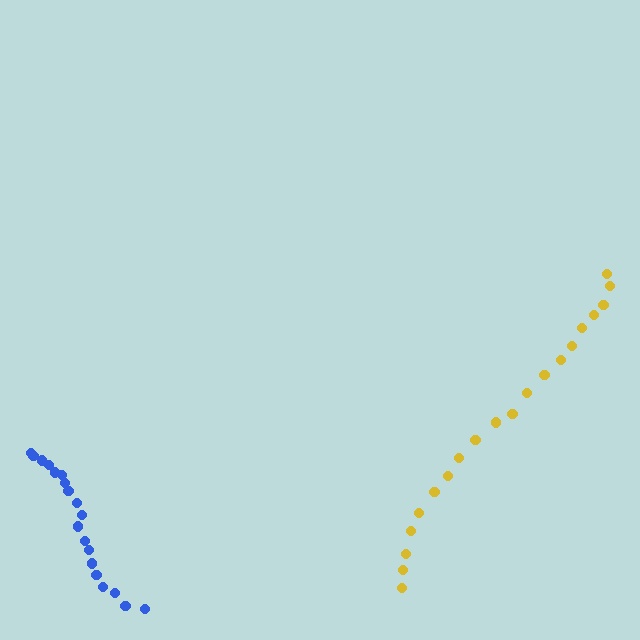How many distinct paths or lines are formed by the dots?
There are 2 distinct paths.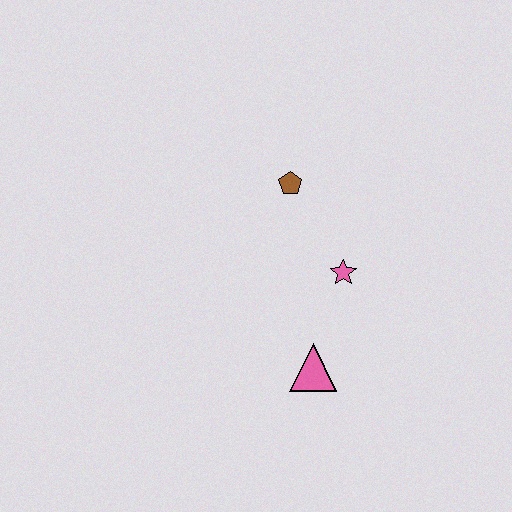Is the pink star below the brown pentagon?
Yes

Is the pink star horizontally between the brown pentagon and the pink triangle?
No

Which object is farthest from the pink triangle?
The brown pentagon is farthest from the pink triangle.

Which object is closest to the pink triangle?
The pink star is closest to the pink triangle.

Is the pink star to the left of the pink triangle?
No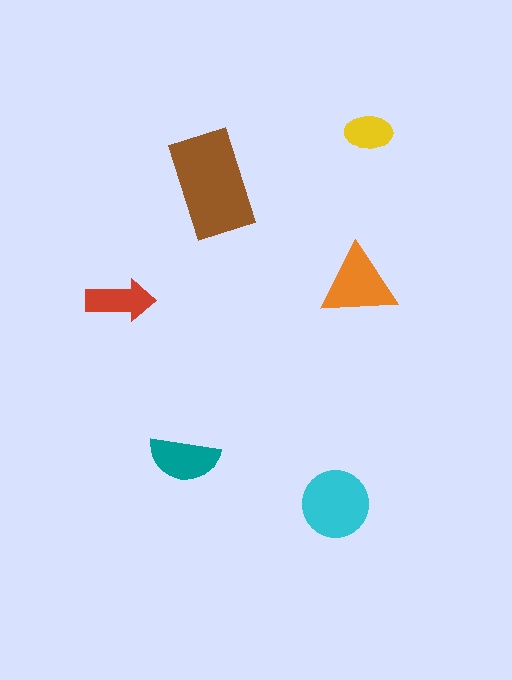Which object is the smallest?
The yellow ellipse.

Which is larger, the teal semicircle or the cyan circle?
The cyan circle.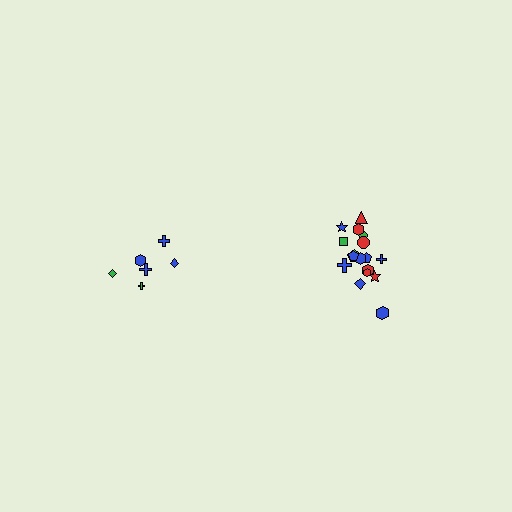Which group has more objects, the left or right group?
The right group.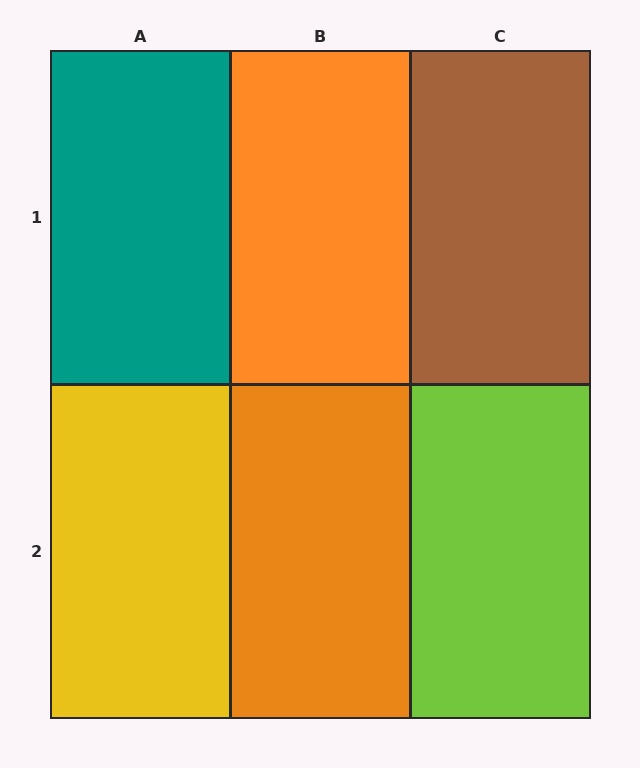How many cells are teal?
1 cell is teal.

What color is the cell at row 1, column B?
Orange.